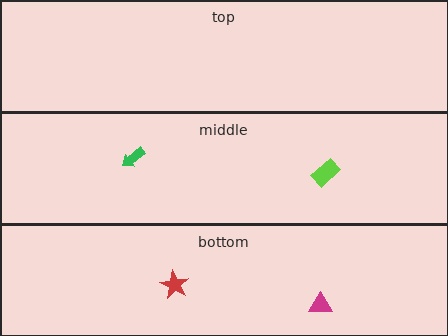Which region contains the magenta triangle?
The bottom region.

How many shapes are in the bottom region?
2.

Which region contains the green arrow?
The middle region.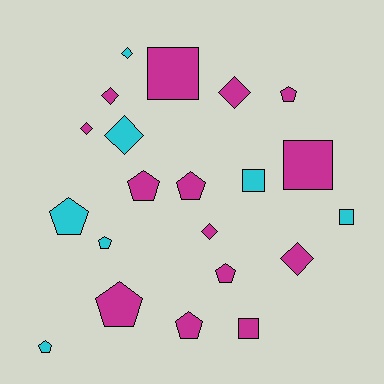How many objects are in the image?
There are 21 objects.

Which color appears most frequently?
Magenta, with 14 objects.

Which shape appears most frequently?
Pentagon, with 9 objects.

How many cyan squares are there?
There are 2 cyan squares.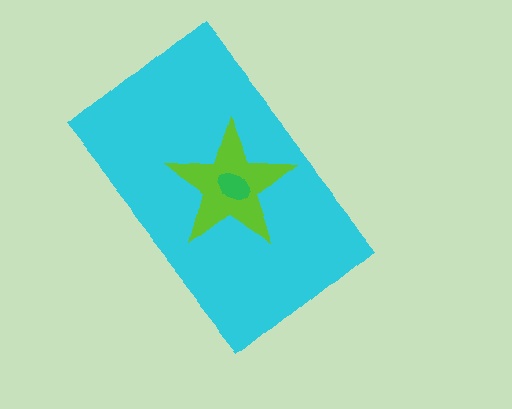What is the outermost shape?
The cyan rectangle.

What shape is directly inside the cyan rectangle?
The lime star.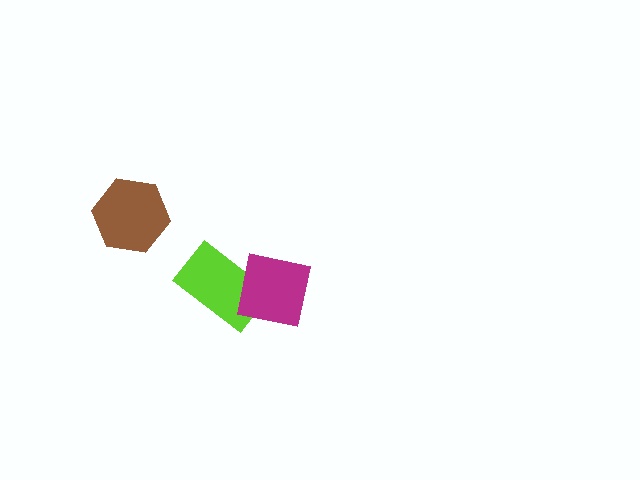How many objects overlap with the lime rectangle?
1 object overlaps with the lime rectangle.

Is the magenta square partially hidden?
No, no other shape covers it.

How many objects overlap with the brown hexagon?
0 objects overlap with the brown hexagon.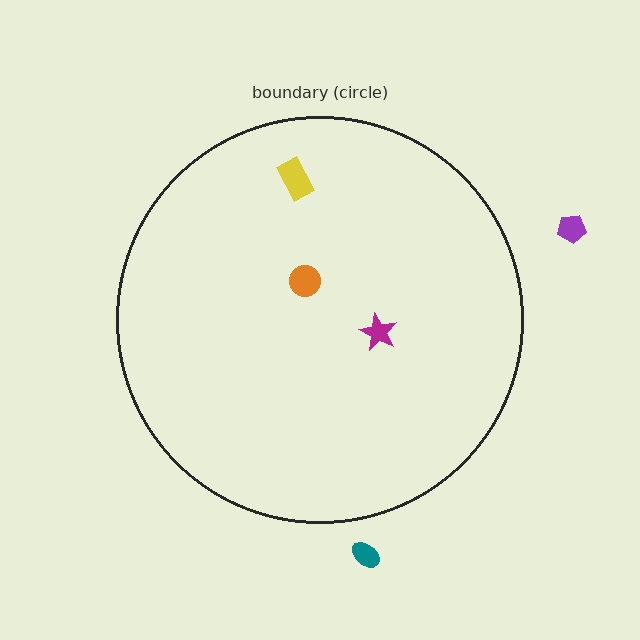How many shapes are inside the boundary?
3 inside, 2 outside.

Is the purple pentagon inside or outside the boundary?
Outside.